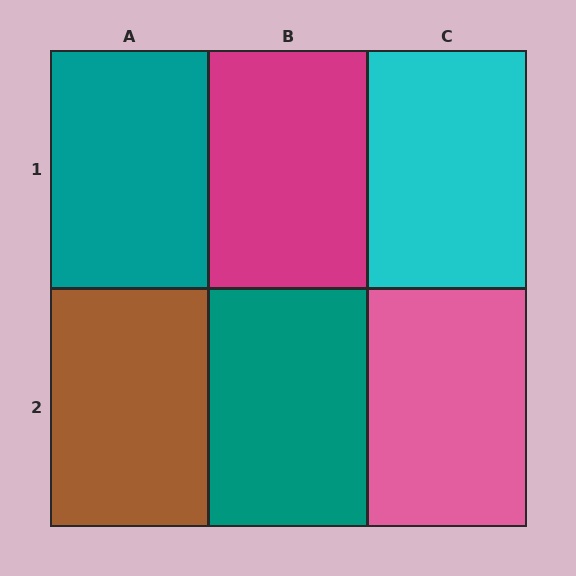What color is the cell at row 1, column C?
Cyan.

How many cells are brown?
1 cell is brown.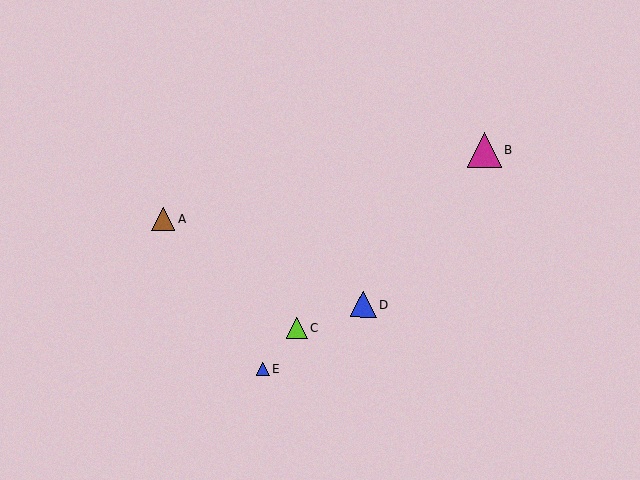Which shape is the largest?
The magenta triangle (labeled B) is the largest.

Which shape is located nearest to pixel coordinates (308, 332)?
The lime triangle (labeled C) at (297, 328) is nearest to that location.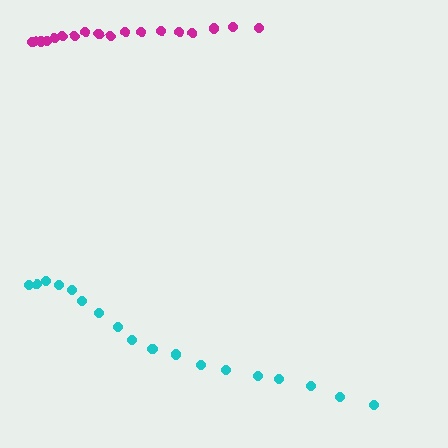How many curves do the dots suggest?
There are 2 distinct paths.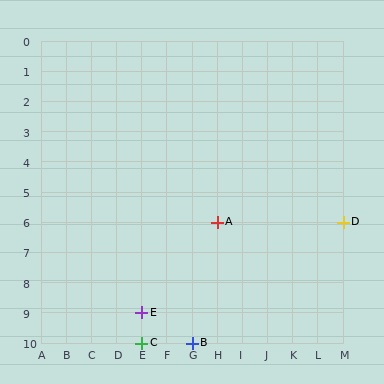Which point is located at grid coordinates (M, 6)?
Point D is at (M, 6).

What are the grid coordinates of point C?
Point C is at grid coordinates (E, 10).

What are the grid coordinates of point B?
Point B is at grid coordinates (G, 10).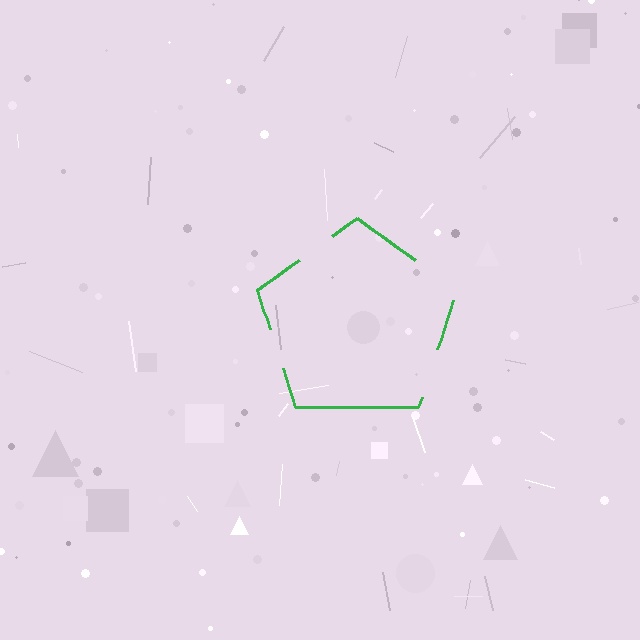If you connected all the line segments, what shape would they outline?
They would outline a pentagon.